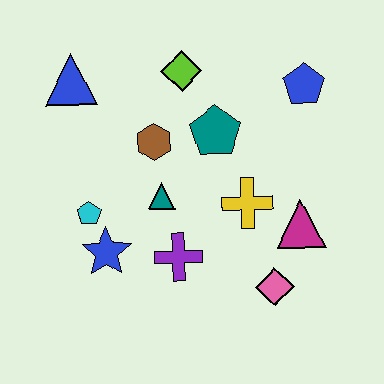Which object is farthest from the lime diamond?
The pink diamond is farthest from the lime diamond.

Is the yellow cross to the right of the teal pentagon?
Yes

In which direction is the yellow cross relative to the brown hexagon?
The yellow cross is to the right of the brown hexagon.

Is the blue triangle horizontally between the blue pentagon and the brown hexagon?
No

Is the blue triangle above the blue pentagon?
Yes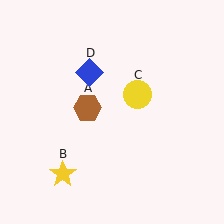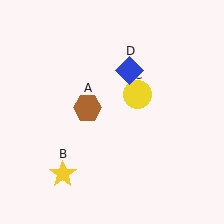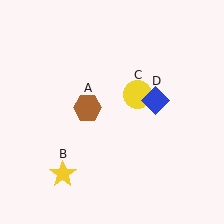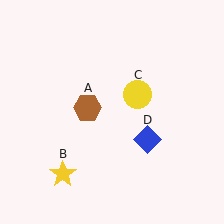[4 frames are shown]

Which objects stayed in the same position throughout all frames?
Brown hexagon (object A) and yellow star (object B) and yellow circle (object C) remained stationary.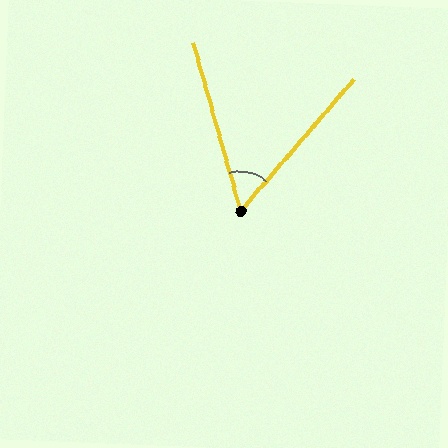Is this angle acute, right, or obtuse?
It is acute.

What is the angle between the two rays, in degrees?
Approximately 57 degrees.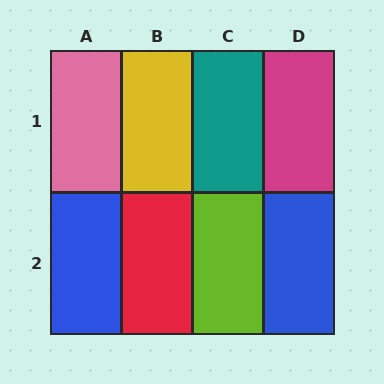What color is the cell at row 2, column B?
Red.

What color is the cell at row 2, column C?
Lime.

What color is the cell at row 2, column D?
Blue.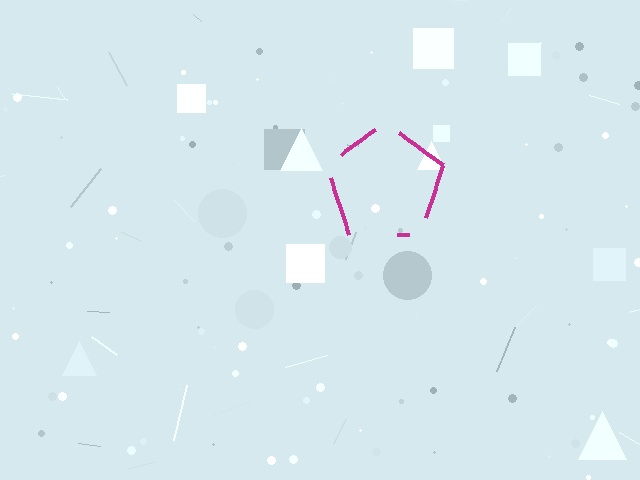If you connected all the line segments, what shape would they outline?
They would outline a pentagon.